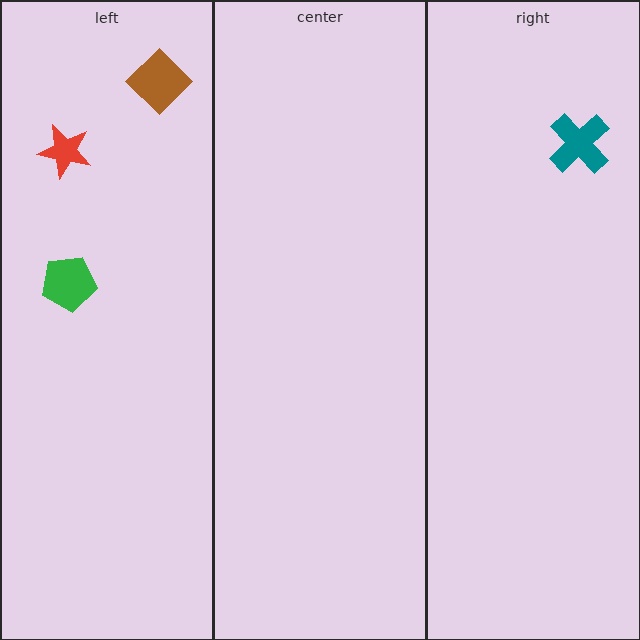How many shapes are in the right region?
1.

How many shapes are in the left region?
3.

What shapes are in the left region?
The red star, the green pentagon, the brown diamond.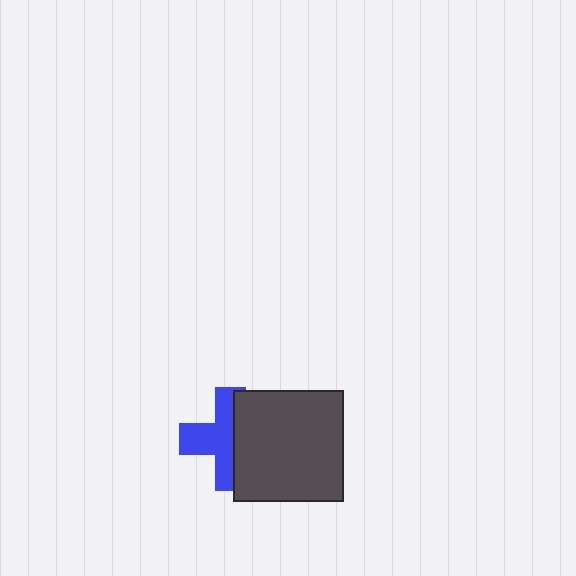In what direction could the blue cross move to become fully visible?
The blue cross could move left. That would shift it out from behind the dark gray rectangle entirely.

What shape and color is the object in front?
The object in front is a dark gray rectangle.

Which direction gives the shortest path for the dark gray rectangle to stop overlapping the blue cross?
Moving right gives the shortest separation.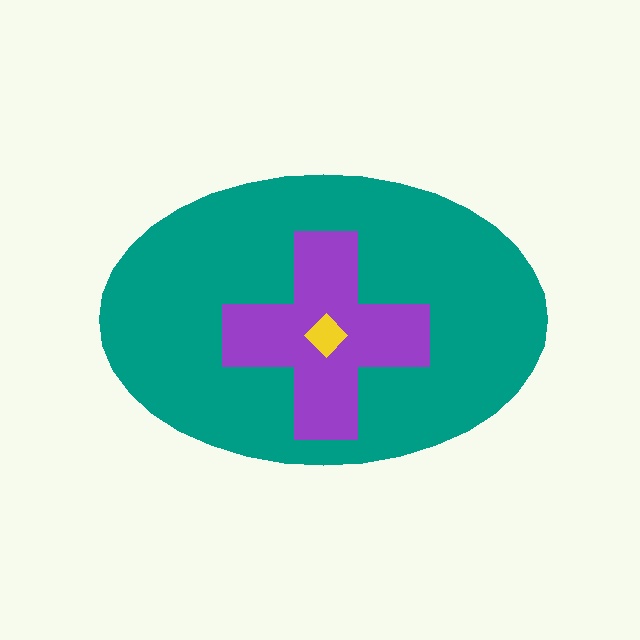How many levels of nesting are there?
3.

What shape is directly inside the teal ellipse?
The purple cross.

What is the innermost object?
The yellow diamond.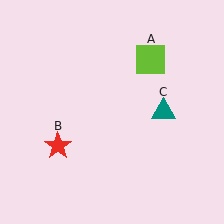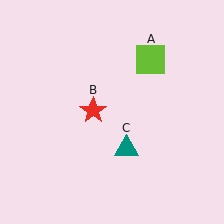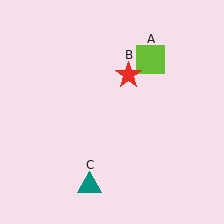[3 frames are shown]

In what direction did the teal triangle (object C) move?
The teal triangle (object C) moved down and to the left.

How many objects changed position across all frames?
2 objects changed position: red star (object B), teal triangle (object C).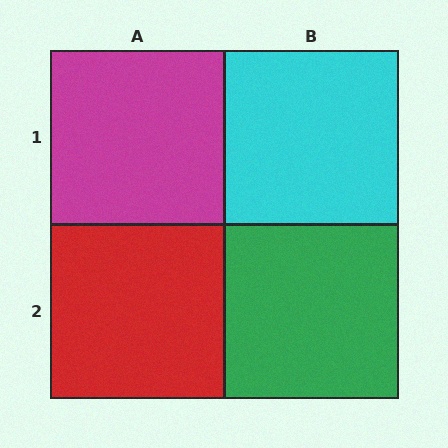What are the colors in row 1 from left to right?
Magenta, cyan.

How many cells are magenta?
1 cell is magenta.